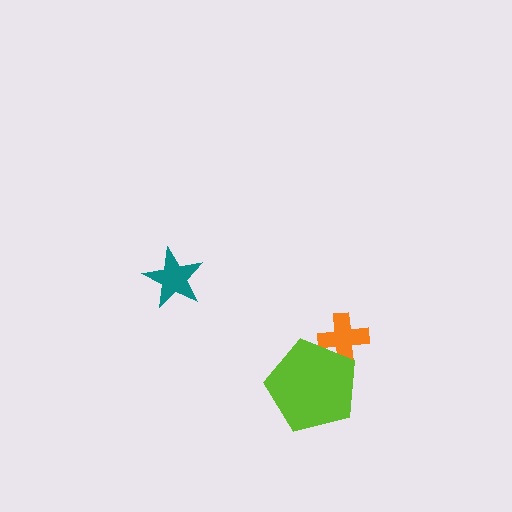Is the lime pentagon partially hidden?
No, no other shape covers it.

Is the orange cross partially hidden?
Yes, it is partially covered by another shape.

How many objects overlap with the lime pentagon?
1 object overlaps with the lime pentagon.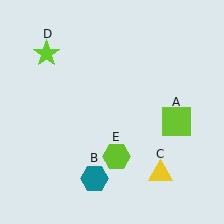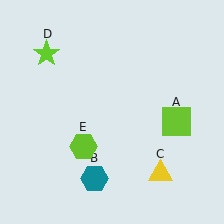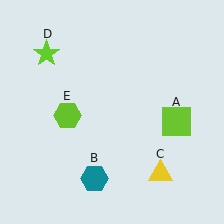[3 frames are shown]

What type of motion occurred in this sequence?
The lime hexagon (object E) rotated clockwise around the center of the scene.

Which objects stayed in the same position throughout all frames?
Lime square (object A) and teal hexagon (object B) and yellow triangle (object C) and lime star (object D) remained stationary.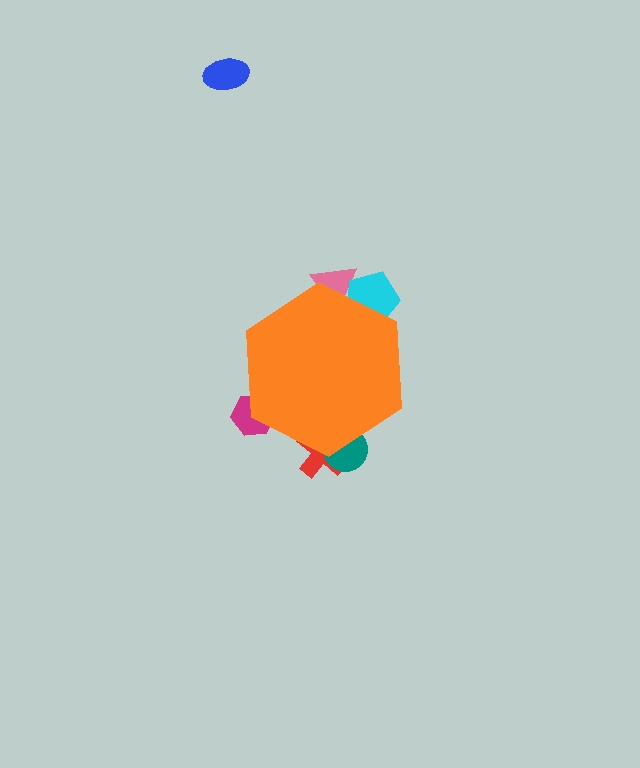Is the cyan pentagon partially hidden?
Yes, the cyan pentagon is partially hidden behind the orange hexagon.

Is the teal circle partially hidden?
Yes, the teal circle is partially hidden behind the orange hexagon.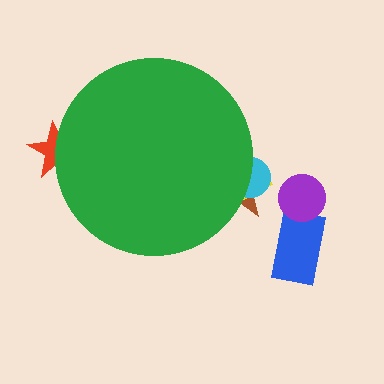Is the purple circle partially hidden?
No, the purple circle is fully visible.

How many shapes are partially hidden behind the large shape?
4 shapes are partially hidden.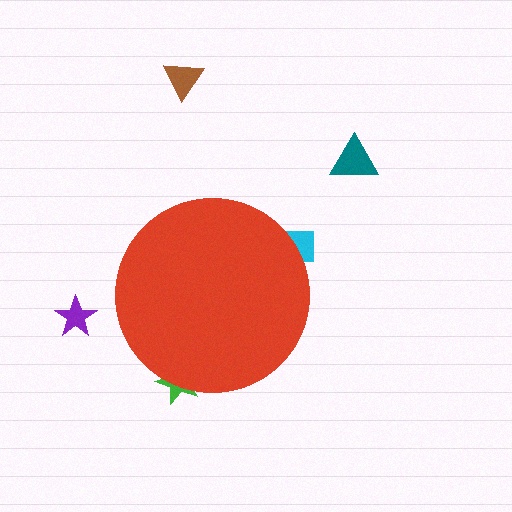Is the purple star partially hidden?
No, the purple star is fully visible.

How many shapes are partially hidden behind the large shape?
2 shapes are partially hidden.